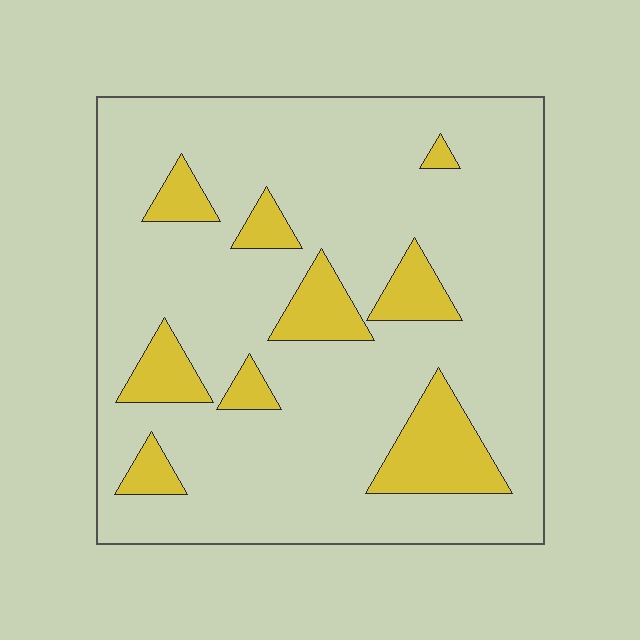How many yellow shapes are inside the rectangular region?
9.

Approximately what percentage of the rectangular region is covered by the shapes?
Approximately 15%.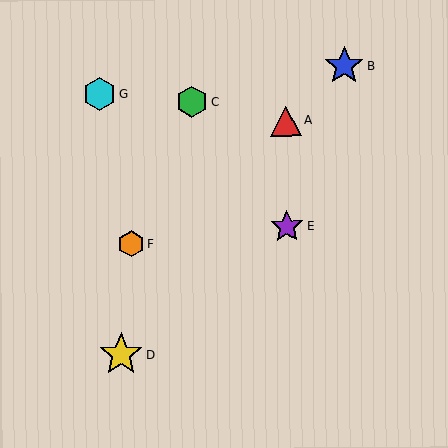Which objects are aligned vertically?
Objects A, E are aligned vertically.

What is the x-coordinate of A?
Object A is at x≈286.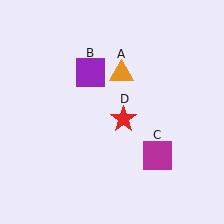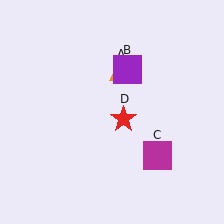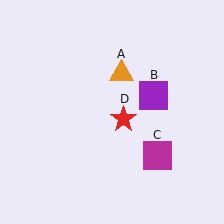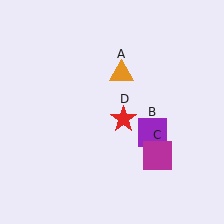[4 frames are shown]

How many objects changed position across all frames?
1 object changed position: purple square (object B).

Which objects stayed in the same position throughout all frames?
Orange triangle (object A) and magenta square (object C) and red star (object D) remained stationary.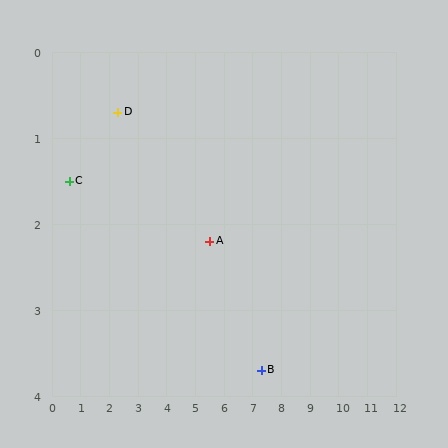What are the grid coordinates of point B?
Point B is at approximately (7.3, 3.7).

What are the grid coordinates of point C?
Point C is at approximately (0.6, 1.5).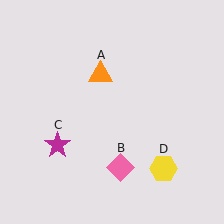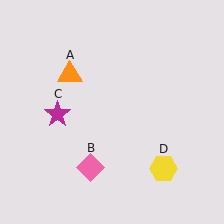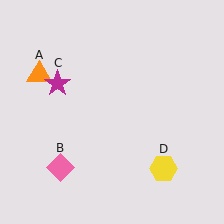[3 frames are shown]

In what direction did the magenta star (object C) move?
The magenta star (object C) moved up.